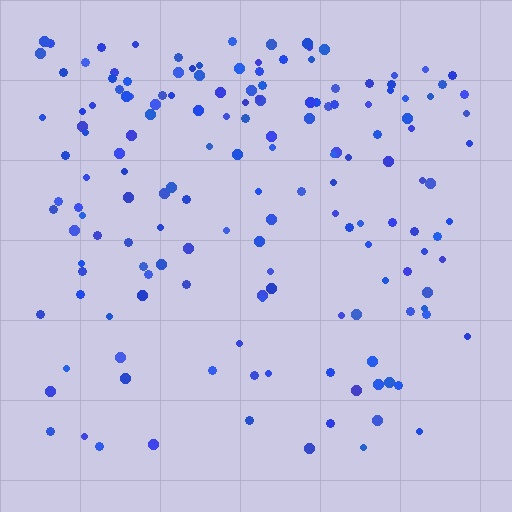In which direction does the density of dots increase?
From bottom to top, with the top side densest.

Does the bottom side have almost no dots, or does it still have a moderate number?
Still a moderate number, just noticeably fewer than the top.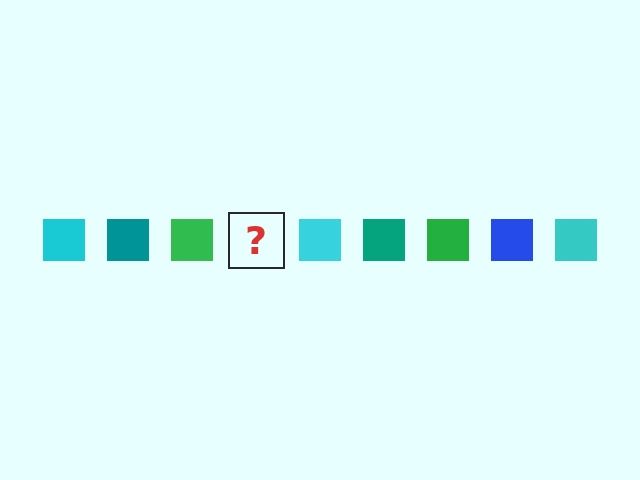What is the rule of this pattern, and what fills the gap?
The rule is that the pattern cycles through cyan, teal, green, blue squares. The gap should be filled with a blue square.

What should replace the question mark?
The question mark should be replaced with a blue square.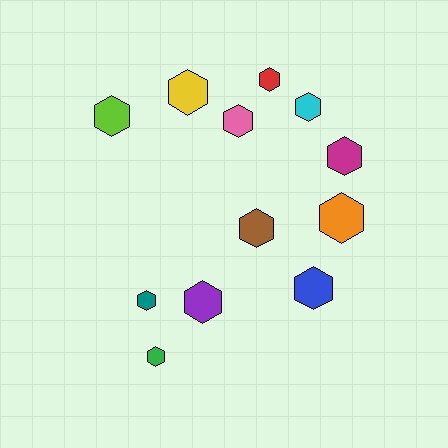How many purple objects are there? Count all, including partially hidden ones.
There is 1 purple object.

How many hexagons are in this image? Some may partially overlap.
There are 12 hexagons.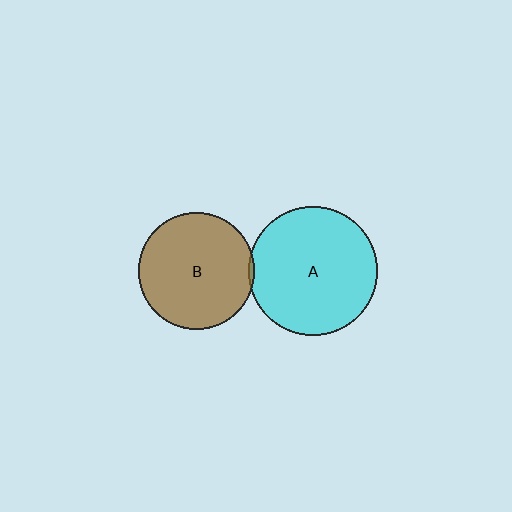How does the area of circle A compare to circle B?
Approximately 1.2 times.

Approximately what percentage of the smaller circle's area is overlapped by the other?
Approximately 5%.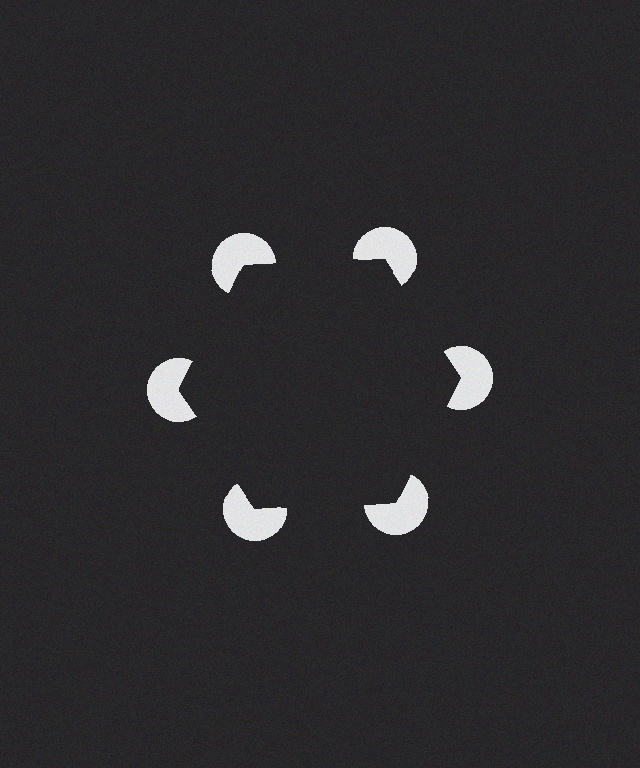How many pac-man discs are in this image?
There are 6 — one at each vertex of the illusory hexagon.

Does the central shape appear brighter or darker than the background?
It typically appears slightly darker than the background, even though no actual brightness change is drawn.